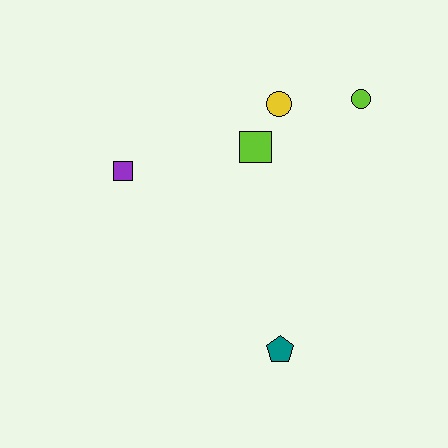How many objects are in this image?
There are 5 objects.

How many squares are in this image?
There are 2 squares.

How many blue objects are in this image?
There are no blue objects.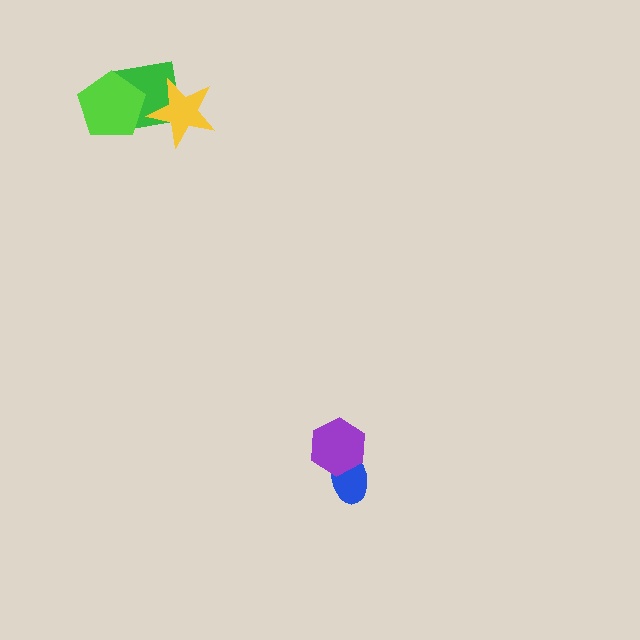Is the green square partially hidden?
Yes, it is partially covered by another shape.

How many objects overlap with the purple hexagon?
1 object overlaps with the purple hexagon.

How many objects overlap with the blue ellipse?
1 object overlaps with the blue ellipse.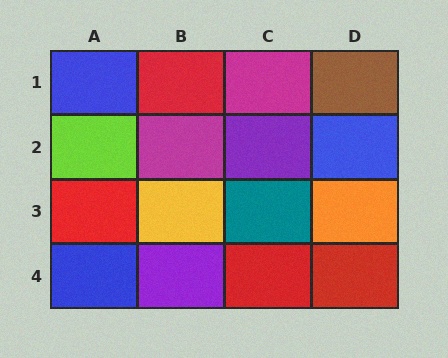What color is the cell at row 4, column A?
Blue.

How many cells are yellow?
1 cell is yellow.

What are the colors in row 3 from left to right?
Red, yellow, teal, orange.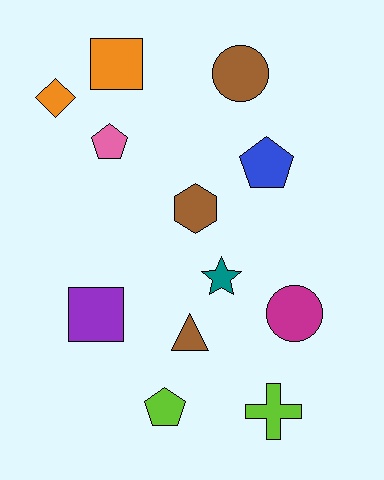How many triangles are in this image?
There is 1 triangle.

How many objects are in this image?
There are 12 objects.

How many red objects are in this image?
There are no red objects.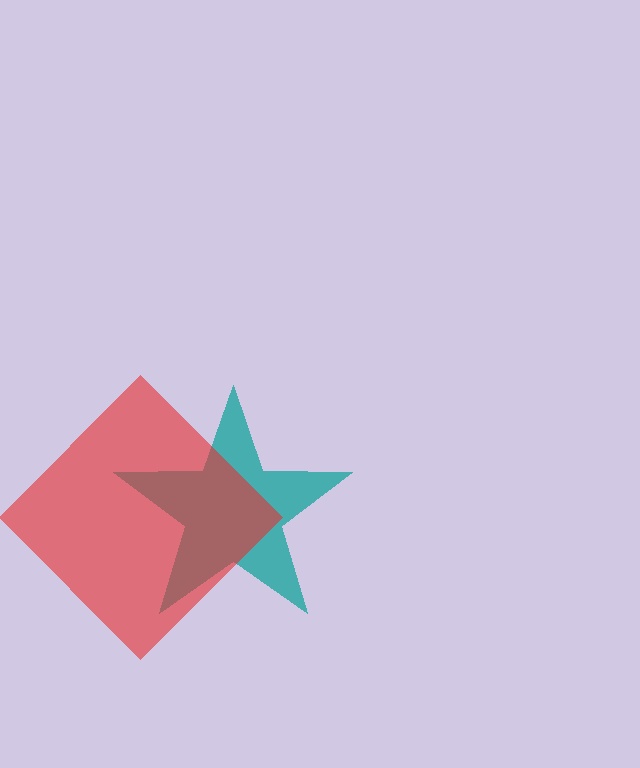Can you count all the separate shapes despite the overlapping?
Yes, there are 2 separate shapes.